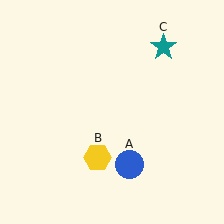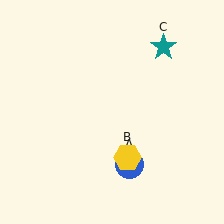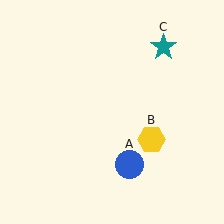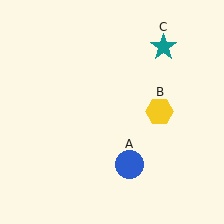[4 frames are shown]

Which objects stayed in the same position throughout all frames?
Blue circle (object A) and teal star (object C) remained stationary.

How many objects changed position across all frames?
1 object changed position: yellow hexagon (object B).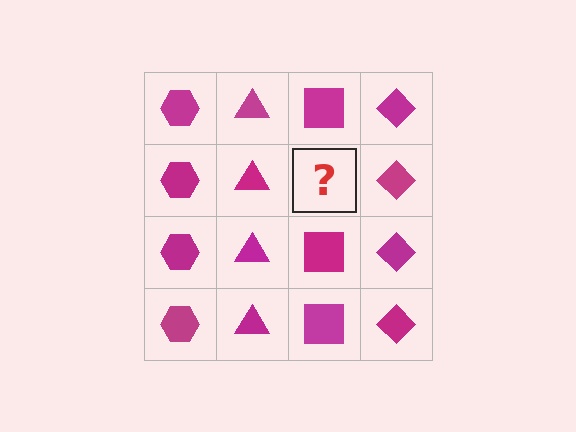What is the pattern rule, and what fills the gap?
The rule is that each column has a consistent shape. The gap should be filled with a magenta square.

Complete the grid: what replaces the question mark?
The question mark should be replaced with a magenta square.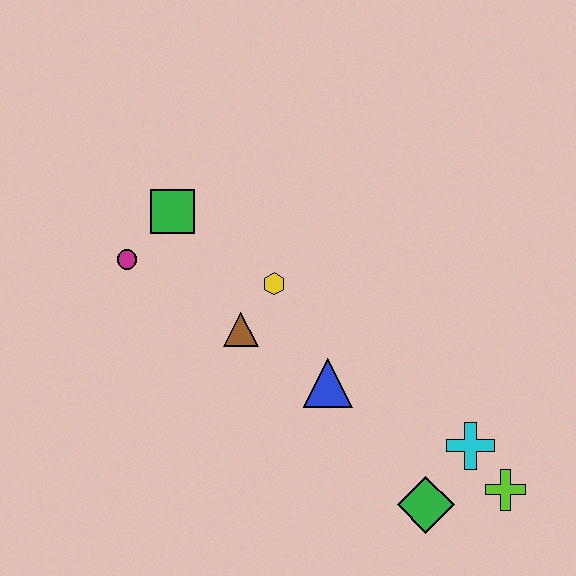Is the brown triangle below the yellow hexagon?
Yes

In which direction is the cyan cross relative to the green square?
The cyan cross is to the right of the green square.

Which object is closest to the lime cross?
The cyan cross is closest to the lime cross.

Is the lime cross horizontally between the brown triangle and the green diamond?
No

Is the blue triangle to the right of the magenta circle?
Yes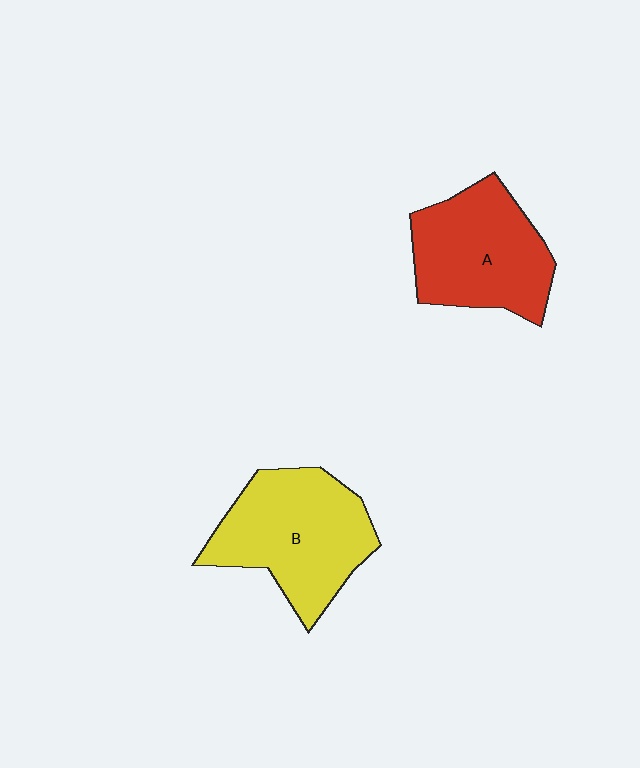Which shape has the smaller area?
Shape A (red).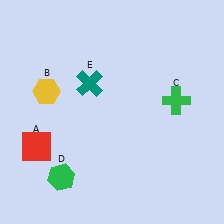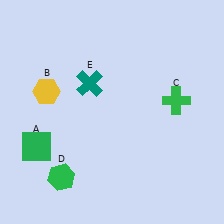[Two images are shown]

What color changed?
The square (A) changed from red in Image 1 to green in Image 2.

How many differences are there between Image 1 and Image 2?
There is 1 difference between the two images.